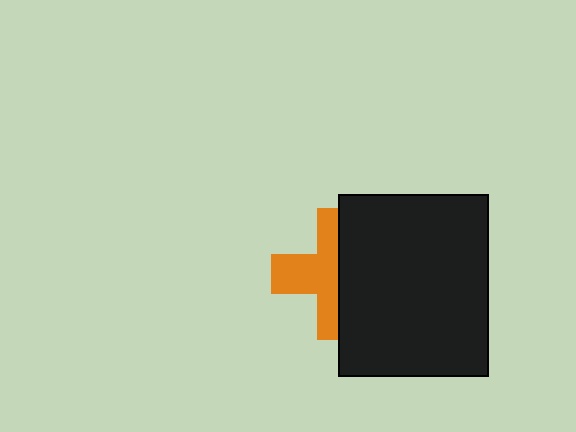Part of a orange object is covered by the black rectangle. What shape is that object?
It is a cross.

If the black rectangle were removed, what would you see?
You would see the complete orange cross.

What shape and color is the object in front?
The object in front is a black rectangle.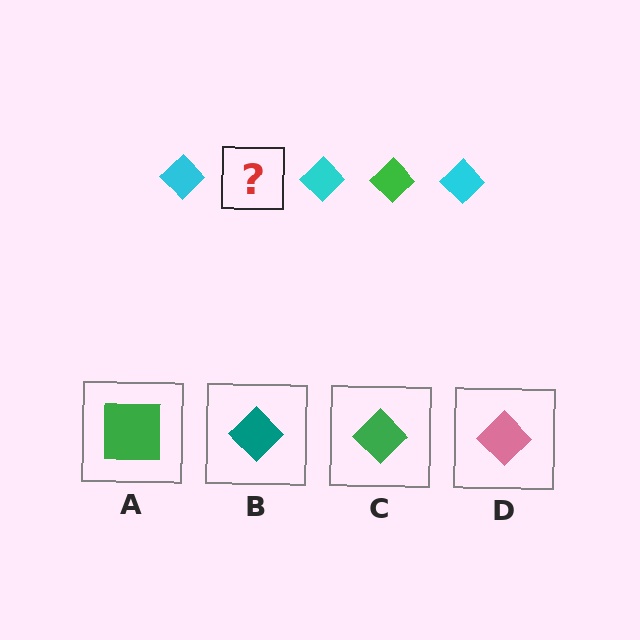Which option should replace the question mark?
Option C.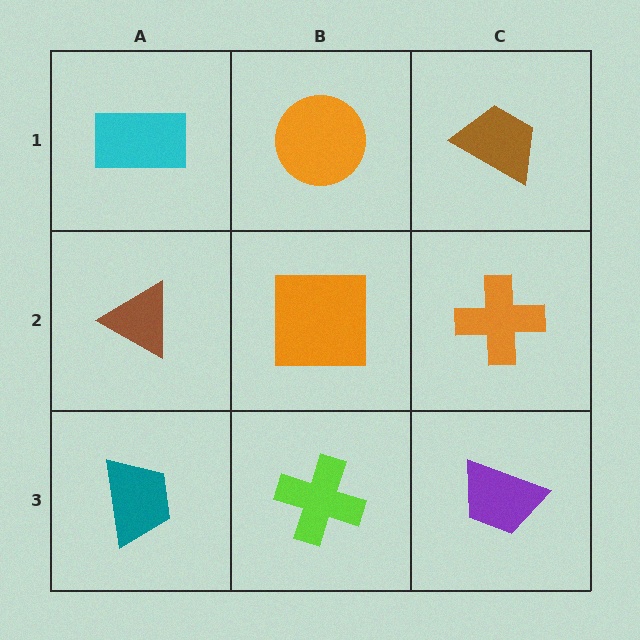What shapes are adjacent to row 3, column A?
A brown triangle (row 2, column A), a lime cross (row 3, column B).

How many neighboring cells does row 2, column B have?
4.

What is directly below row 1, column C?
An orange cross.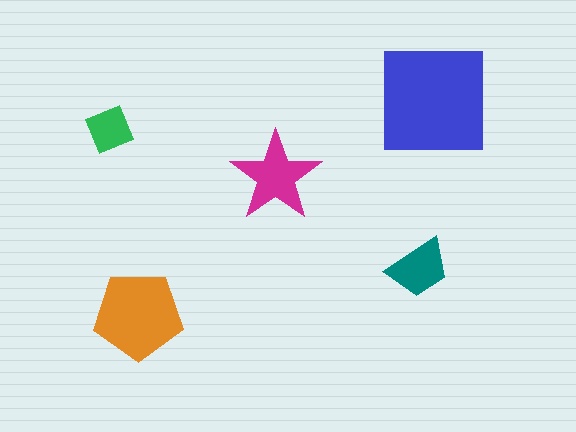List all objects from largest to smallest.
The blue square, the orange pentagon, the magenta star, the teal trapezoid, the green diamond.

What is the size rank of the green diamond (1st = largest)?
5th.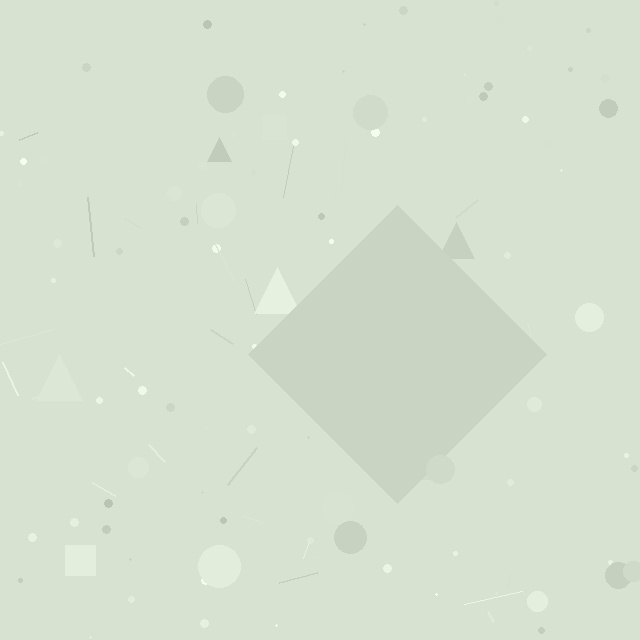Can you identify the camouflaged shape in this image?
The camouflaged shape is a diamond.